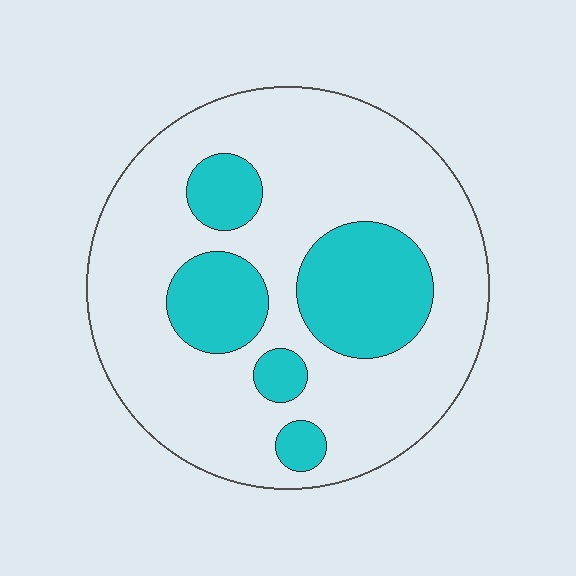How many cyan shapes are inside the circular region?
5.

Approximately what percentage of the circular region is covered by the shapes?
Approximately 25%.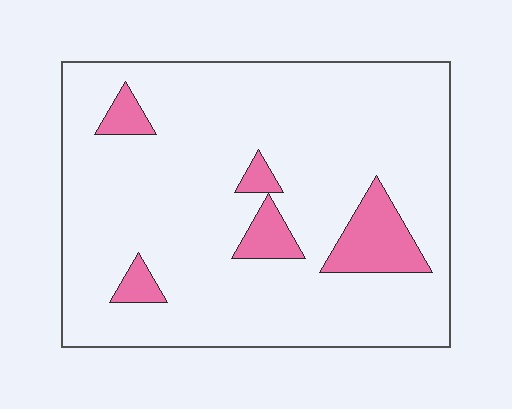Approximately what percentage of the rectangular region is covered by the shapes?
Approximately 10%.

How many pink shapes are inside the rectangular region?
5.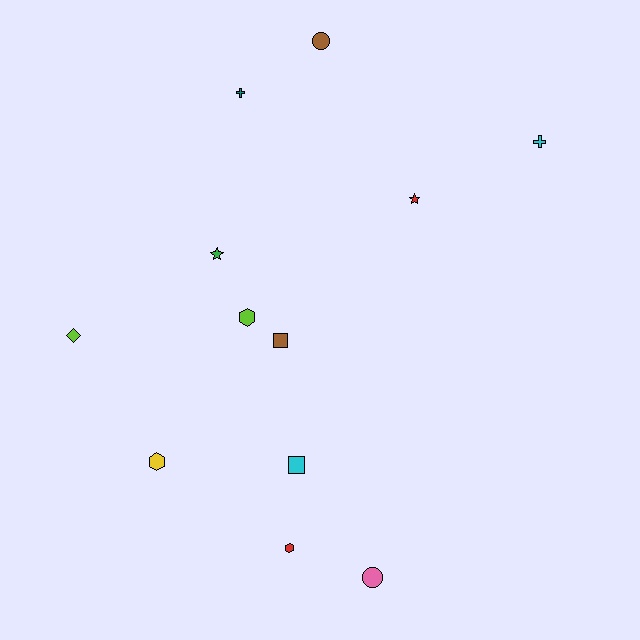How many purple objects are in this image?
There are no purple objects.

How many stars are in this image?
There are 2 stars.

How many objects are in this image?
There are 12 objects.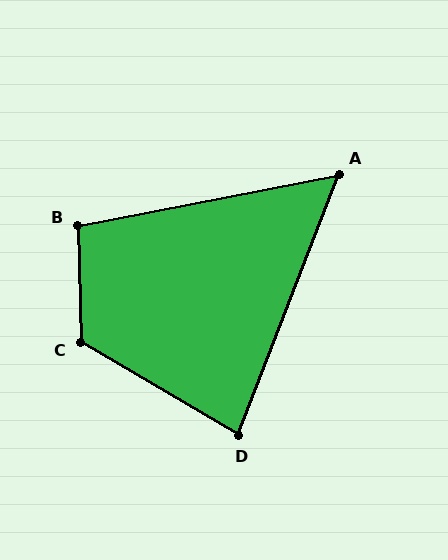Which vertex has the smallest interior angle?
A, at approximately 58 degrees.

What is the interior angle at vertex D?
Approximately 80 degrees (acute).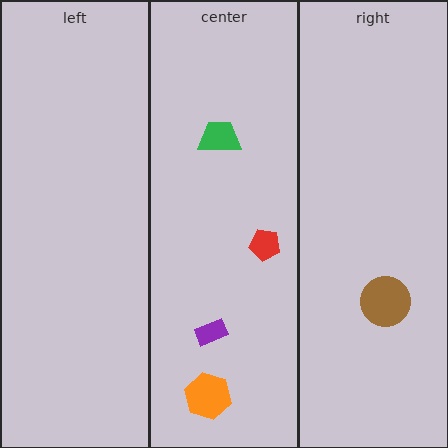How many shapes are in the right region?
1.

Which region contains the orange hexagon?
The center region.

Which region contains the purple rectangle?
The center region.